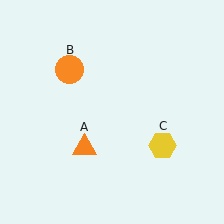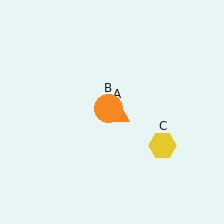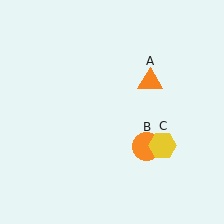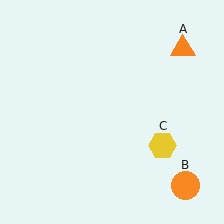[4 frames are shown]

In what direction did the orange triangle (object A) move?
The orange triangle (object A) moved up and to the right.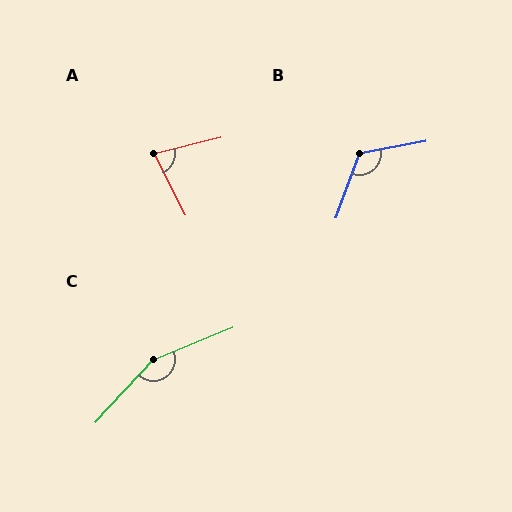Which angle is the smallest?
A, at approximately 77 degrees.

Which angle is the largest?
C, at approximately 155 degrees.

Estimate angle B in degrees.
Approximately 121 degrees.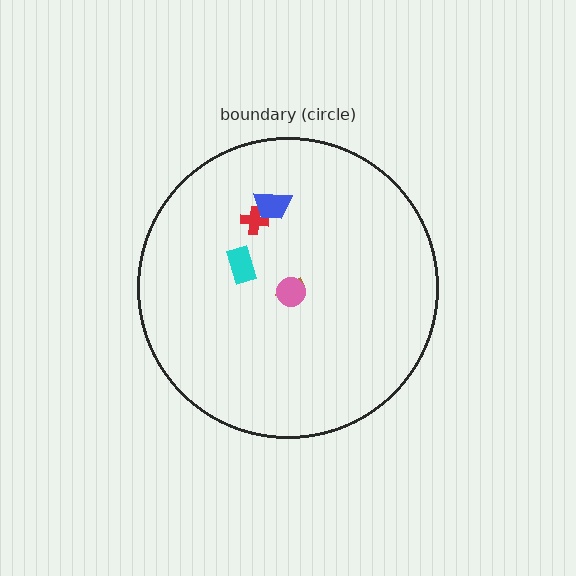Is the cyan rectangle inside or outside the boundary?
Inside.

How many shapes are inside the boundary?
5 inside, 0 outside.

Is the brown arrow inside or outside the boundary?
Inside.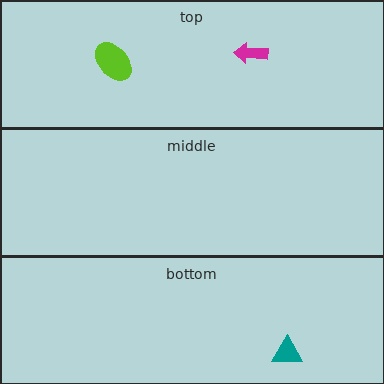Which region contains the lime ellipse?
The top region.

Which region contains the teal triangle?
The bottom region.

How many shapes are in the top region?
2.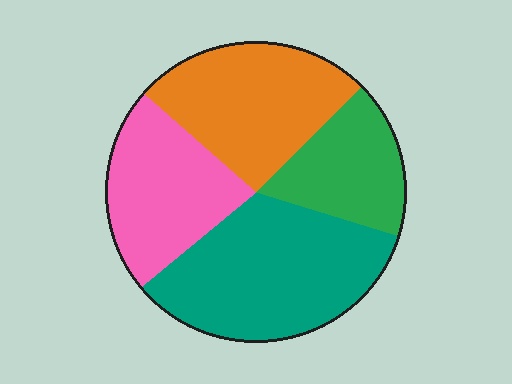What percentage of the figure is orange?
Orange covers about 25% of the figure.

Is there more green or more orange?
Orange.